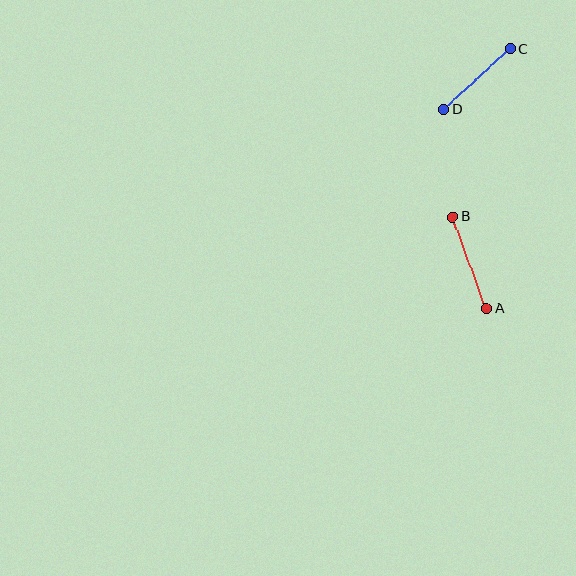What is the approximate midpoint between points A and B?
The midpoint is at approximately (470, 263) pixels.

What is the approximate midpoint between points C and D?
The midpoint is at approximately (477, 79) pixels.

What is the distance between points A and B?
The distance is approximately 98 pixels.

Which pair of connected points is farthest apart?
Points A and B are farthest apart.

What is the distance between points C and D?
The distance is approximately 89 pixels.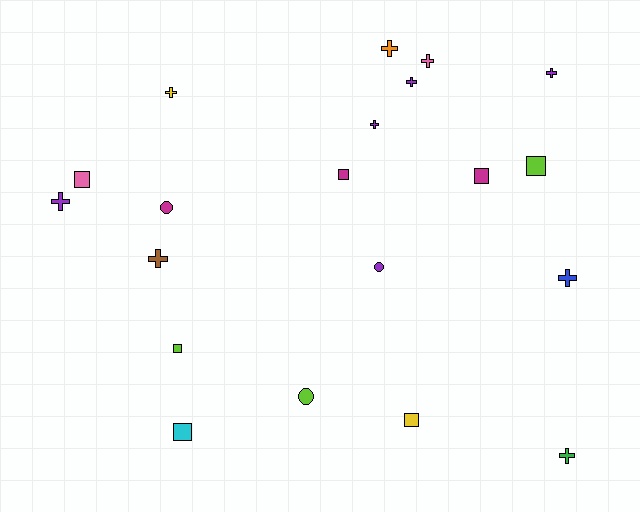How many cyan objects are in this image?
There is 1 cyan object.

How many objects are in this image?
There are 20 objects.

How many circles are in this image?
There are 3 circles.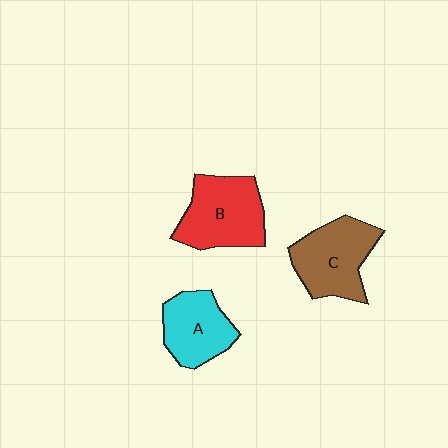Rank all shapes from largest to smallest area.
From largest to smallest: B (red), C (brown), A (cyan).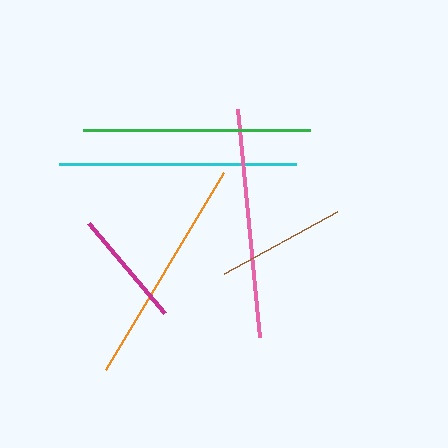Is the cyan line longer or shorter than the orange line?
The cyan line is longer than the orange line.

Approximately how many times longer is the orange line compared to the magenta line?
The orange line is approximately 1.9 times the length of the magenta line.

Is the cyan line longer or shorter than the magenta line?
The cyan line is longer than the magenta line.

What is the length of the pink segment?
The pink segment is approximately 230 pixels long.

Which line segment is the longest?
The cyan line is the longest at approximately 236 pixels.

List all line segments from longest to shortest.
From longest to shortest: cyan, pink, orange, green, brown, magenta.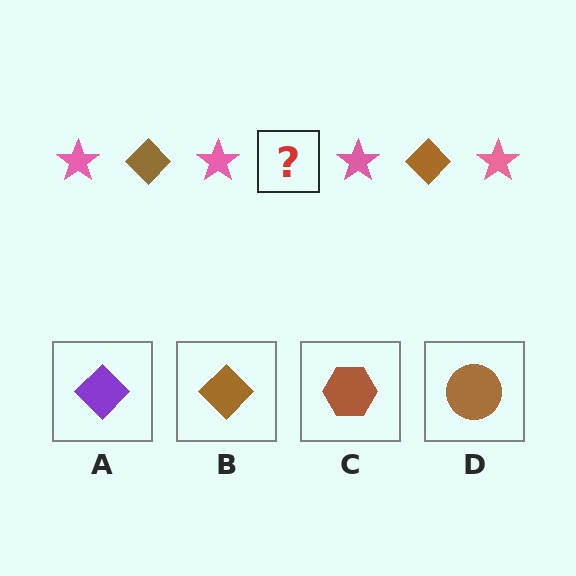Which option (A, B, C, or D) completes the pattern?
B.